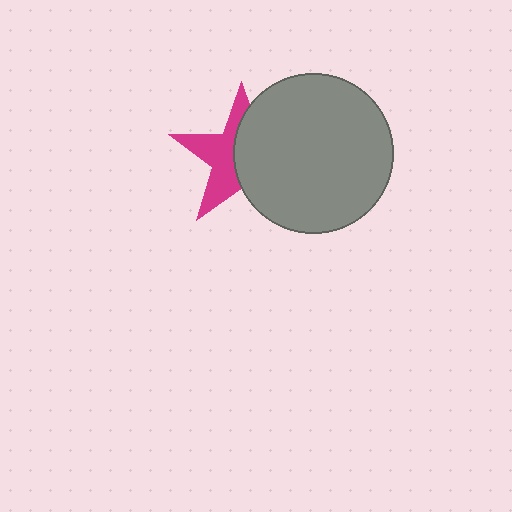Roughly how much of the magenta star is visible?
About half of it is visible (roughly 46%).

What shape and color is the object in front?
The object in front is a gray circle.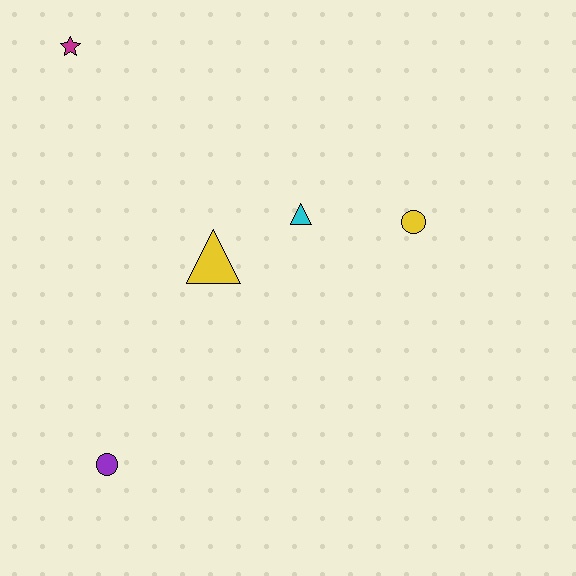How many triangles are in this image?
There are 2 triangles.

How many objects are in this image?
There are 5 objects.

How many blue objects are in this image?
There are no blue objects.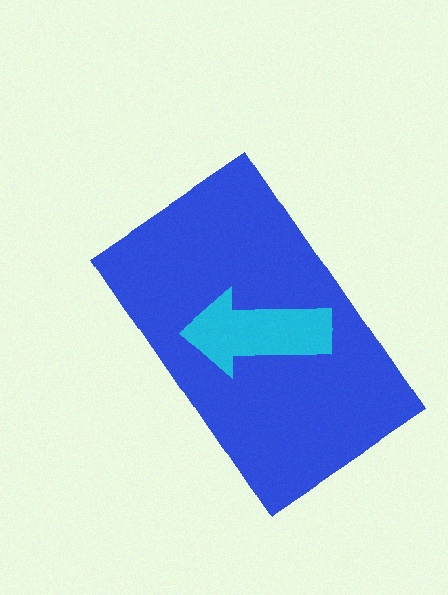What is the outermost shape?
The blue rectangle.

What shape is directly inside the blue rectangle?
The cyan arrow.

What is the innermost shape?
The cyan arrow.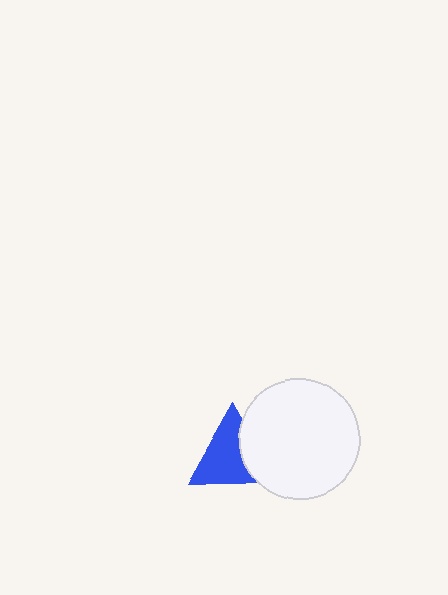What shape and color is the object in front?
The object in front is a white circle.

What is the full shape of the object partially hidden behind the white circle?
The partially hidden object is a blue triangle.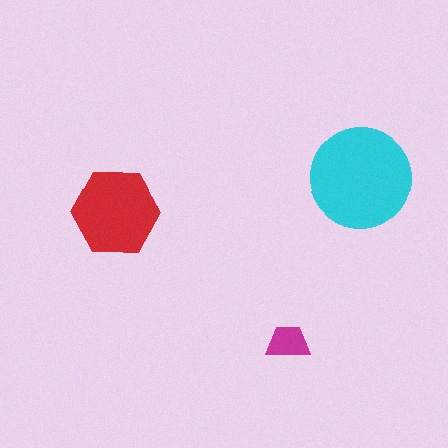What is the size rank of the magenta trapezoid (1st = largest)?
3rd.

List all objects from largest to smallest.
The cyan circle, the red hexagon, the magenta trapezoid.